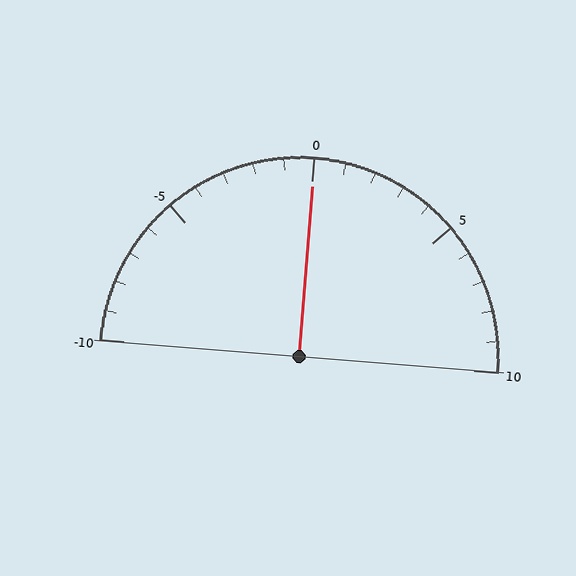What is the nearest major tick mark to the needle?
The nearest major tick mark is 0.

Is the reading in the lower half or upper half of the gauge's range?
The reading is in the upper half of the range (-10 to 10).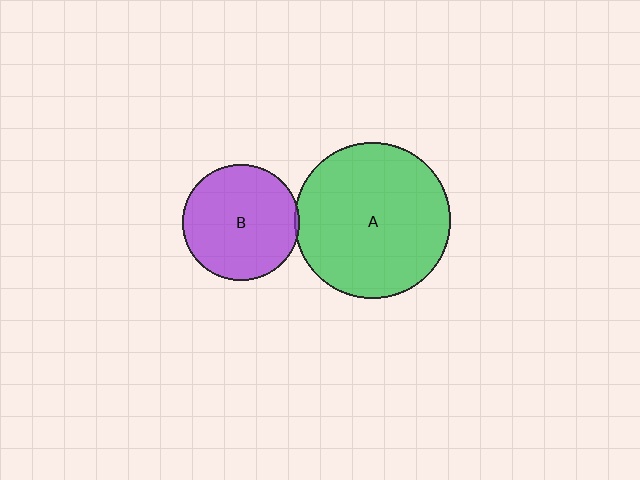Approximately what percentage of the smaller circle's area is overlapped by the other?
Approximately 5%.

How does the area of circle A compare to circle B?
Approximately 1.8 times.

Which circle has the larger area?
Circle A (green).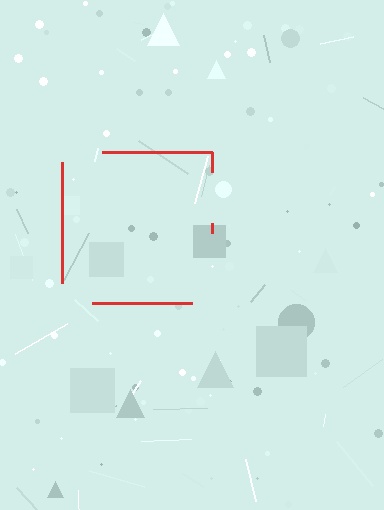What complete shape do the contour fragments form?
The contour fragments form a square.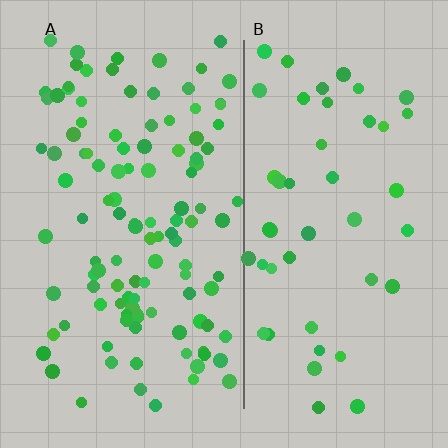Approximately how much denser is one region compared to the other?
Approximately 2.4× — region A over region B.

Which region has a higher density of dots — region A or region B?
A (the left).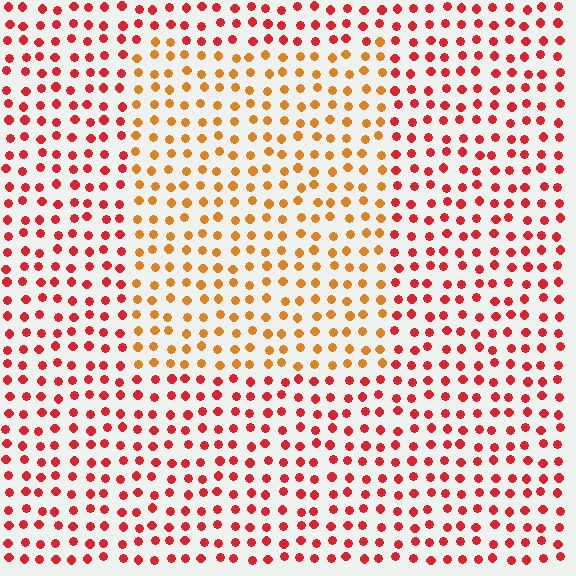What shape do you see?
I see a rectangle.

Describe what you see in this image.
The image is filled with small red elements in a uniform arrangement. A rectangle-shaped region is visible where the elements are tinted to a slightly different hue, forming a subtle color boundary.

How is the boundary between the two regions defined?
The boundary is defined purely by a slight shift in hue (about 36 degrees). Spacing, size, and orientation are identical on both sides.